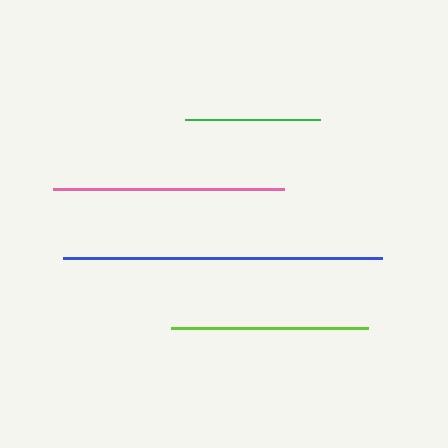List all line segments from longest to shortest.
From longest to shortest: blue, pink, lime, green.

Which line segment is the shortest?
The green line is the shortest at approximately 135 pixels.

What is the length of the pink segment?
The pink segment is approximately 231 pixels long.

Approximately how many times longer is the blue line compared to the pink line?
The blue line is approximately 1.4 times the length of the pink line.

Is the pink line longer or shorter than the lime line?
The pink line is longer than the lime line.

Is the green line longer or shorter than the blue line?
The blue line is longer than the green line.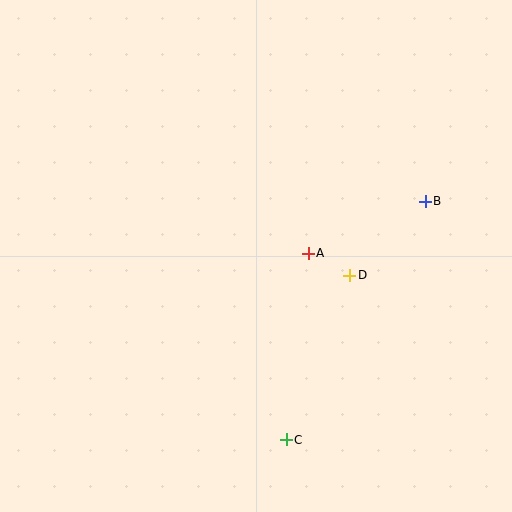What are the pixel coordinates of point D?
Point D is at (350, 275).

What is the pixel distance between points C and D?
The distance between C and D is 176 pixels.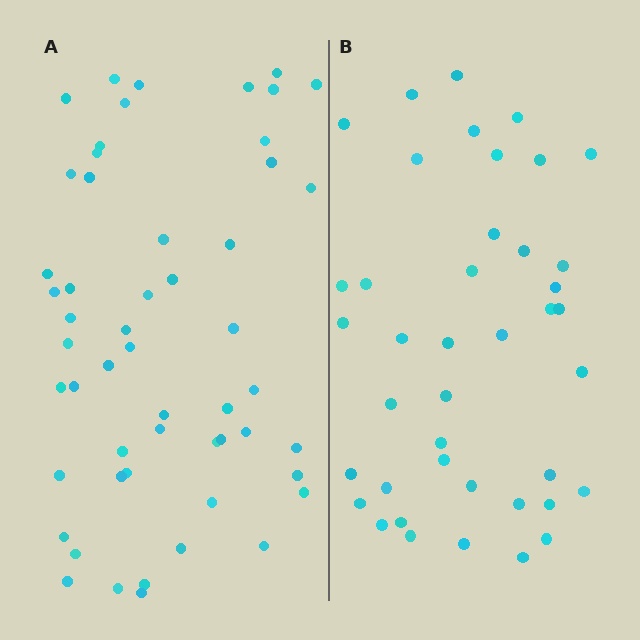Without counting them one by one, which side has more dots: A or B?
Region A (the left region) has more dots.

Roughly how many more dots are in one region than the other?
Region A has roughly 12 or so more dots than region B.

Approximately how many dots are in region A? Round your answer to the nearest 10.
About 50 dots. (The exact count is 53, which rounds to 50.)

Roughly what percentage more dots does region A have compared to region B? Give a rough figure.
About 30% more.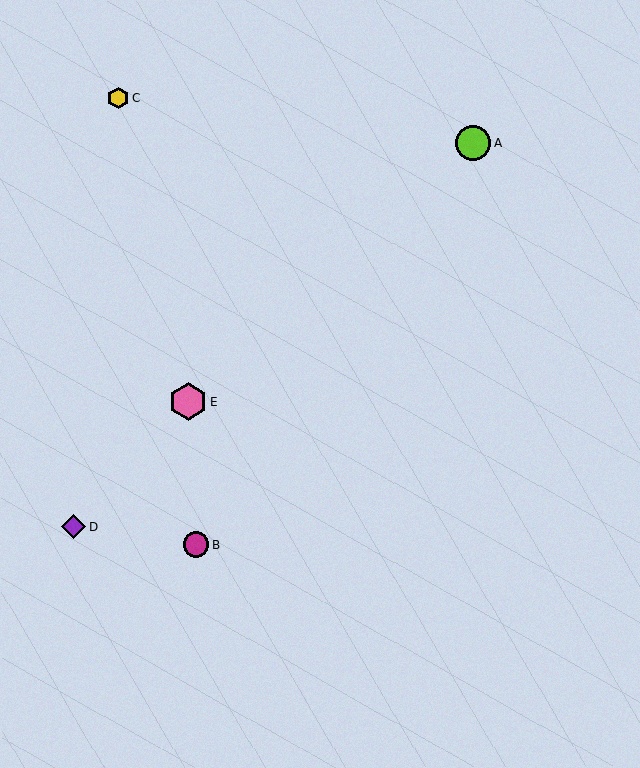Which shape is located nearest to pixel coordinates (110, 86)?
The yellow hexagon (labeled C) at (118, 98) is nearest to that location.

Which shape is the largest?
The pink hexagon (labeled E) is the largest.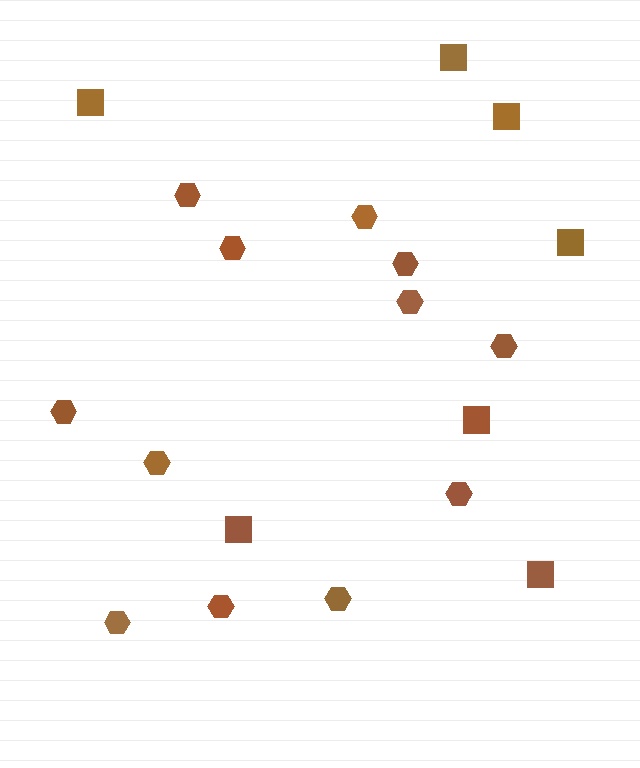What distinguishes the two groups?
There are 2 groups: one group of hexagons (12) and one group of squares (7).